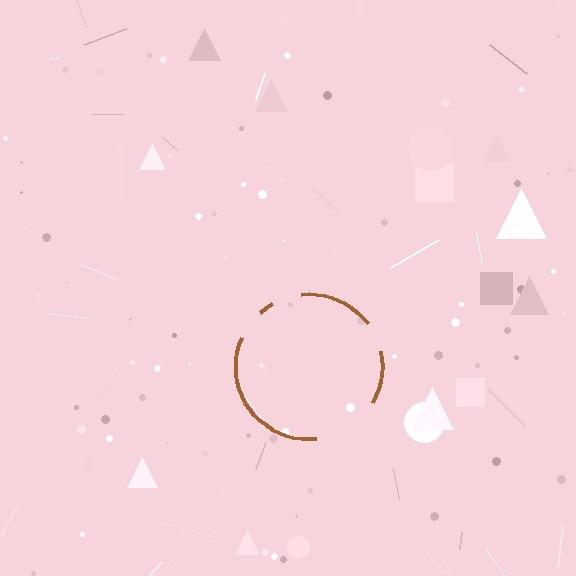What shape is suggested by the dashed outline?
The dashed outline suggests a circle.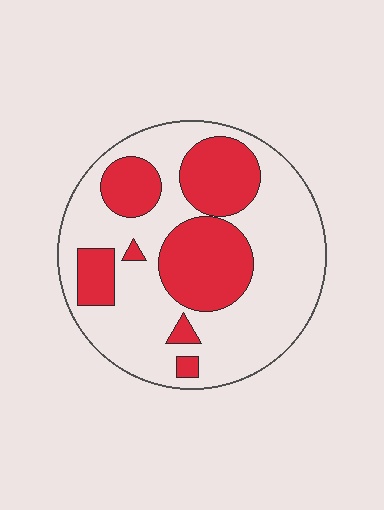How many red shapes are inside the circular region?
7.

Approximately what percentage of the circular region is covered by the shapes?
Approximately 35%.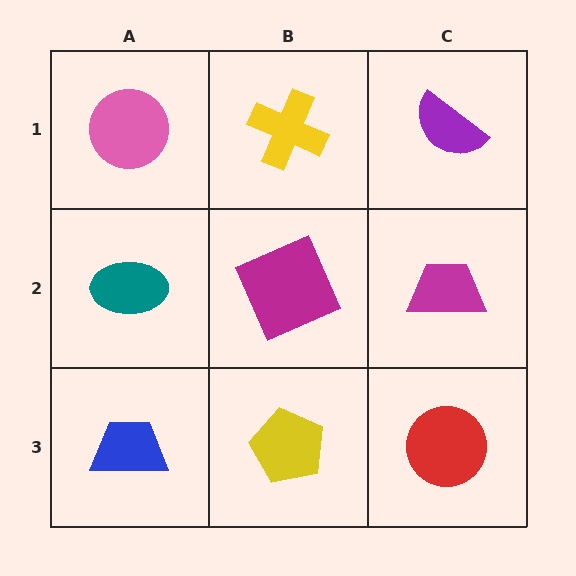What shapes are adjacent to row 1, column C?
A magenta trapezoid (row 2, column C), a yellow cross (row 1, column B).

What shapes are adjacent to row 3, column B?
A magenta square (row 2, column B), a blue trapezoid (row 3, column A), a red circle (row 3, column C).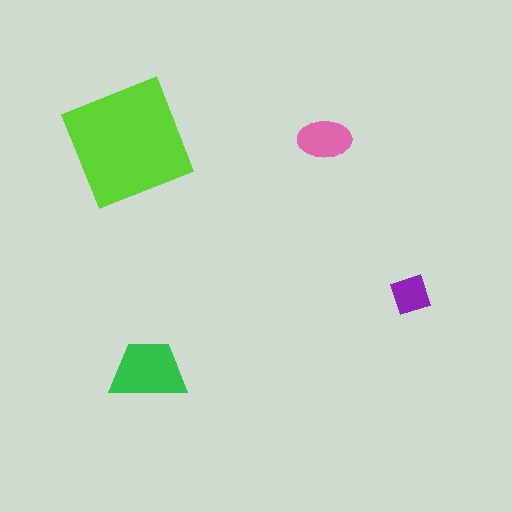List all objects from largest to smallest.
The lime square, the green trapezoid, the pink ellipse, the purple diamond.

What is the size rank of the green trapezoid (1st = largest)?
2nd.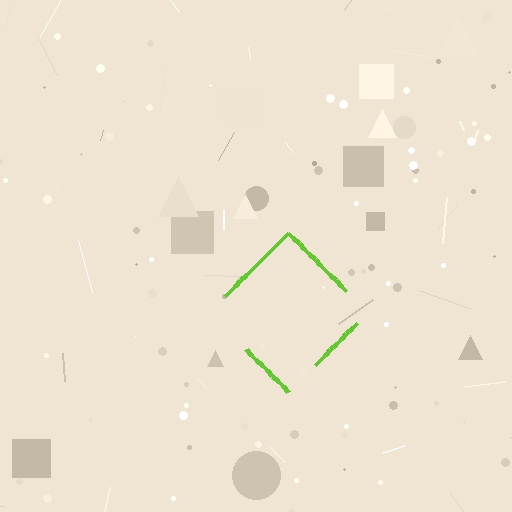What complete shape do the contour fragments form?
The contour fragments form a diamond.